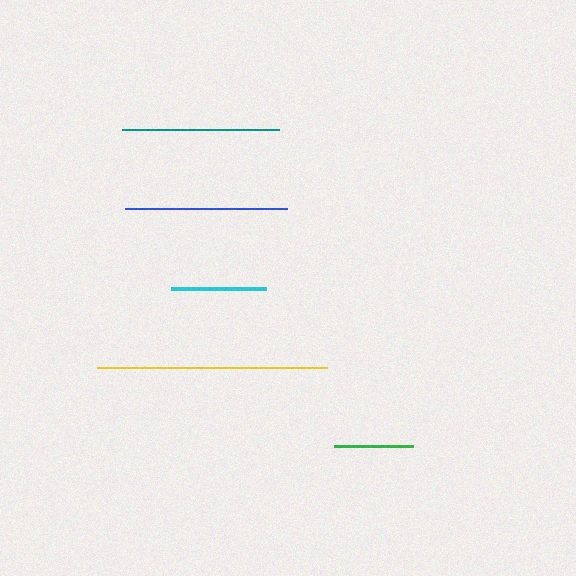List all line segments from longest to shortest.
From longest to shortest: yellow, blue, teal, cyan, green.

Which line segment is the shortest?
The green line is the shortest at approximately 78 pixels.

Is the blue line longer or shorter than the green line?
The blue line is longer than the green line.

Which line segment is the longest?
The yellow line is the longest at approximately 230 pixels.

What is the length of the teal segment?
The teal segment is approximately 156 pixels long.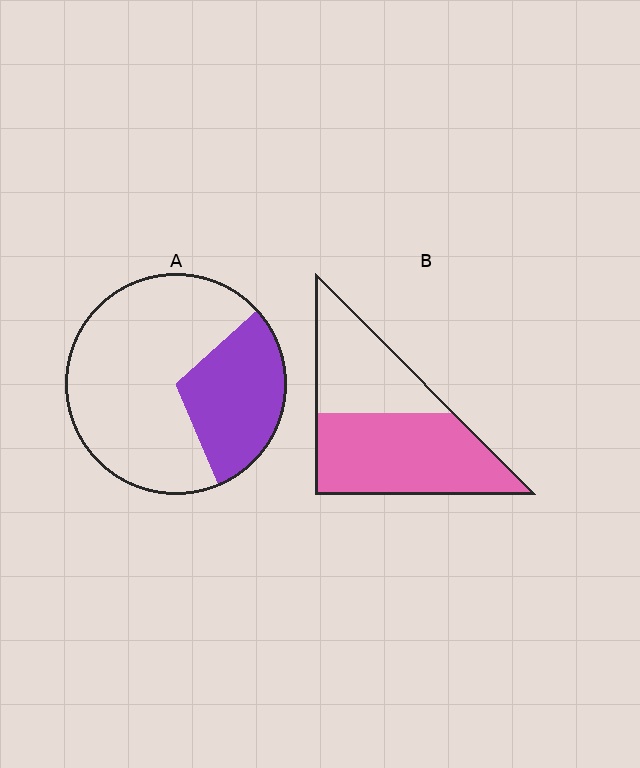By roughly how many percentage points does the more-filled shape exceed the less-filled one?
By roughly 30 percentage points (B over A).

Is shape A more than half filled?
No.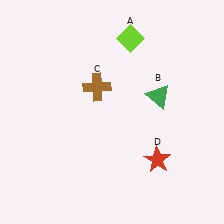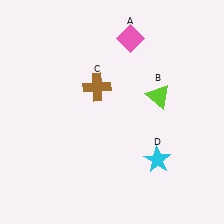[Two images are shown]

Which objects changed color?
A changed from lime to pink. B changed from green to lime. D changed from red to cyan.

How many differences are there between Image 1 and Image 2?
There are 3 differences between the two images.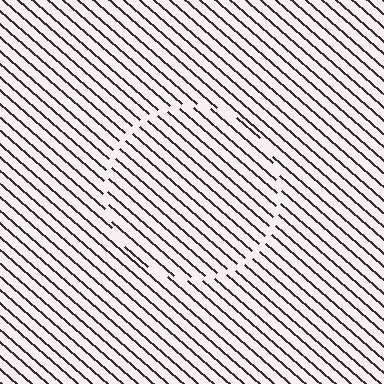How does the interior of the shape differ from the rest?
The interior of the shape contains the same grating, shifted by half a period — the contour is defined by the phase discontinuity where line-ends from the inner and outer gratings abut.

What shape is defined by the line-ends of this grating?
An illusory circle. The interior of the shape contains the same grating, shifted by half a period — the contour is defined by the phase discontinuity where line-ends from the inner and outer gratings abut.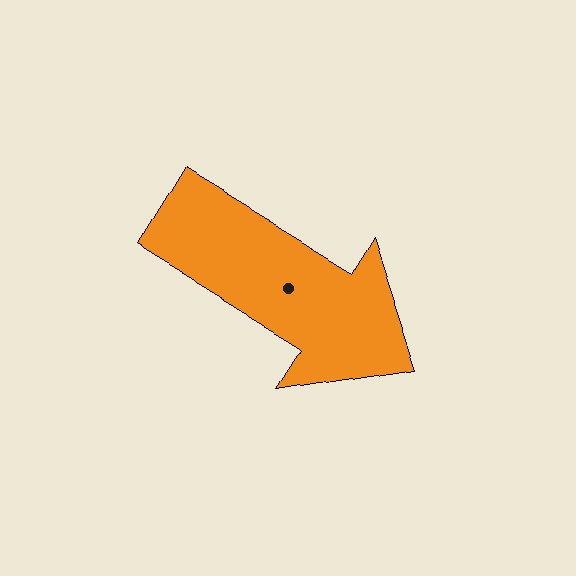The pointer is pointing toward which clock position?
Roughly 4 o'clock.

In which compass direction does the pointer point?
Southeast.